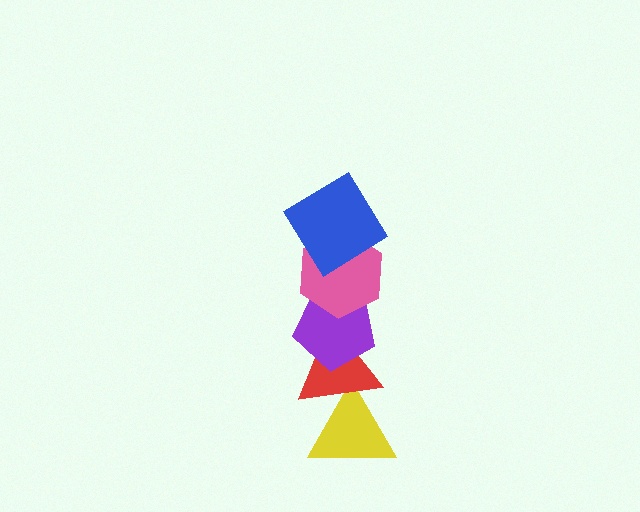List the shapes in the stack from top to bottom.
From top to bottom: the blue diamond, the pink hexagon, the purple pentagon, the red triangle, the yellow triangle.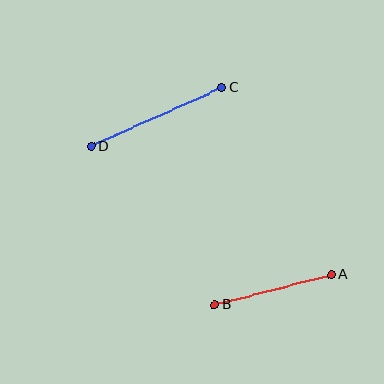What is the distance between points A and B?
The distance is approximately 120 pixels.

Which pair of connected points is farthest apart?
Points C and D are farthest apart.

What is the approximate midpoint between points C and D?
The midpoint is at approximately (156, 117) pixels.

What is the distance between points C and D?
The distance is approximately 144 pixels.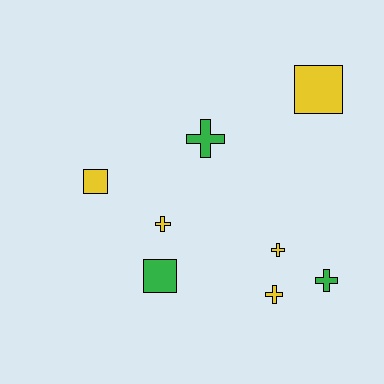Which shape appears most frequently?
Cross, with 5 objects.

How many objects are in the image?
There are 8 objects.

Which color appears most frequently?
Yellow, with 5 objects.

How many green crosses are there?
There are 2 green crosses.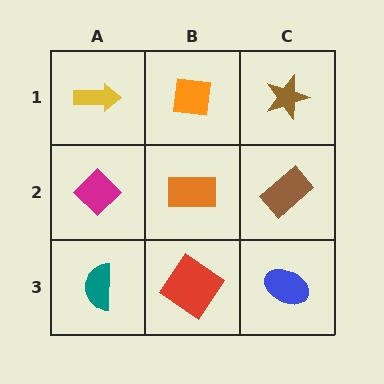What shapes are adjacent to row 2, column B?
An orange square (row 1, column B), a red diamond (row 3, column B), a magenta diamond (row 2, column A), a brown rectangle (row 2, column C).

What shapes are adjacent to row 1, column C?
A brown rectangle (row 2, column C), an orange square (row 1, column B).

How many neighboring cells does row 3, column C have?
2.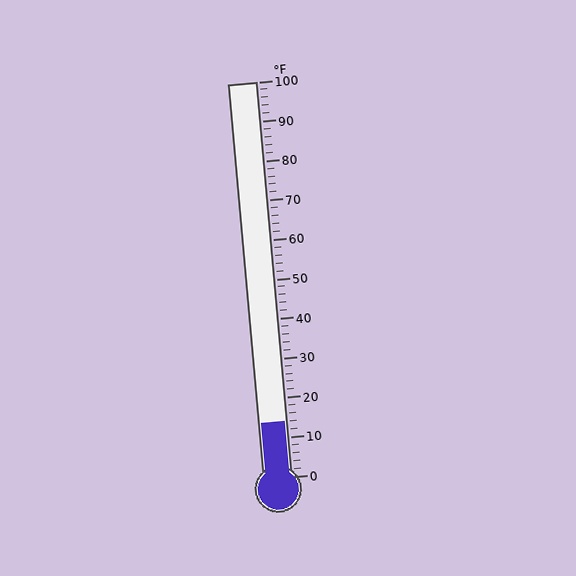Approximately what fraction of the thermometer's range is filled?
The thermometer is filled to approximately 15% of its range.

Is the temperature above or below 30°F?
The temperature is below 30°F.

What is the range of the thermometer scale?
The thermometer scale ranges from 0°F to 100°F.